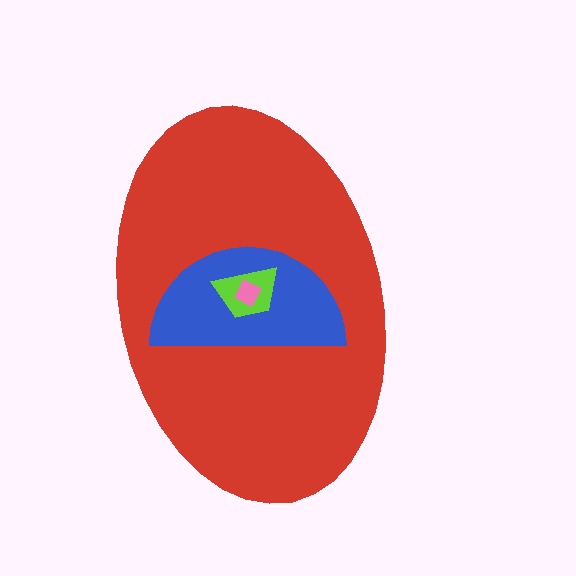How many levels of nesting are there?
4.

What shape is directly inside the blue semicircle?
The lime trapezoid.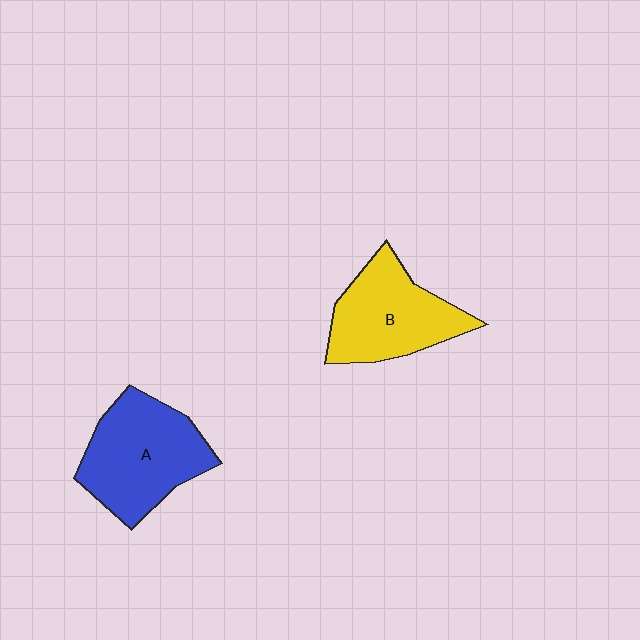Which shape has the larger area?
Shape A (blue).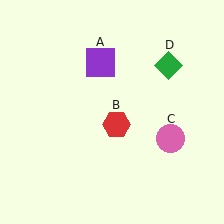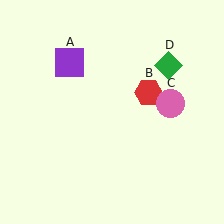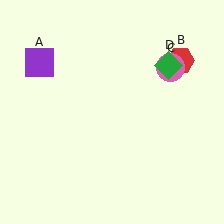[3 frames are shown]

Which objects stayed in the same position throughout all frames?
Green diamond (object D) remained stationary.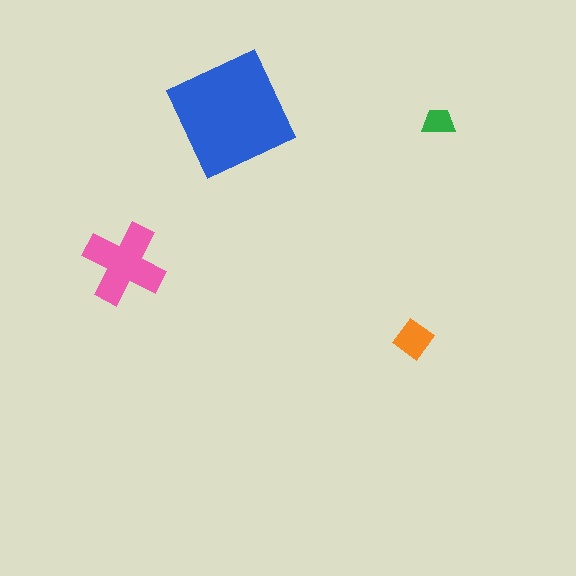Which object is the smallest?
The green trapezoid.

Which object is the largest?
The blue square.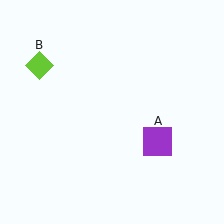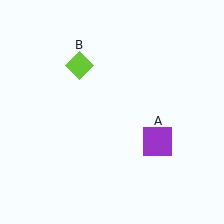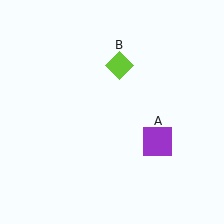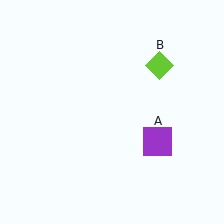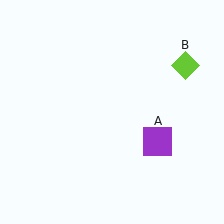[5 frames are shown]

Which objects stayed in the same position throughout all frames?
Purple square (object A) remained stationary.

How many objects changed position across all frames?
1 object changed position: lime diamond (object B).